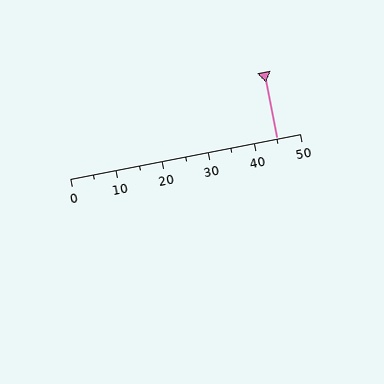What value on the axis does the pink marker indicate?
The marker indicates approximately 45.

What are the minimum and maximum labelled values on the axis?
The axis runs from 0 to 50.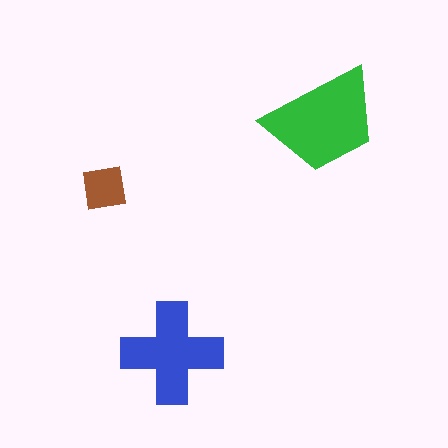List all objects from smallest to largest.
The brown square, the blue cross, the green trapezoid.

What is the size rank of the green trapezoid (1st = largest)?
1st.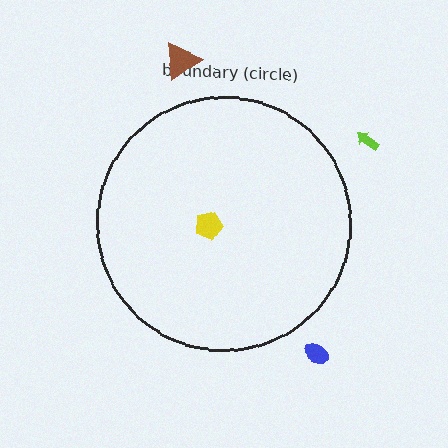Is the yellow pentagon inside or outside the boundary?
Inside.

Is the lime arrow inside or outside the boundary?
Outside.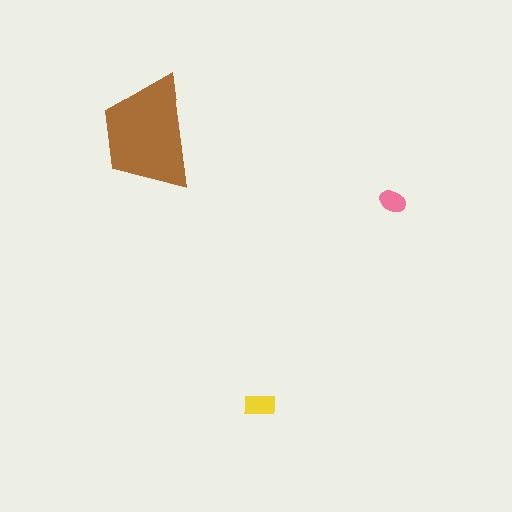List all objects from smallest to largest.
The pink ellipse, the yellow rectangle, the brown trapezoid.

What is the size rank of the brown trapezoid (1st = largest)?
1st.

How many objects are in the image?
There are 3 objects in the image.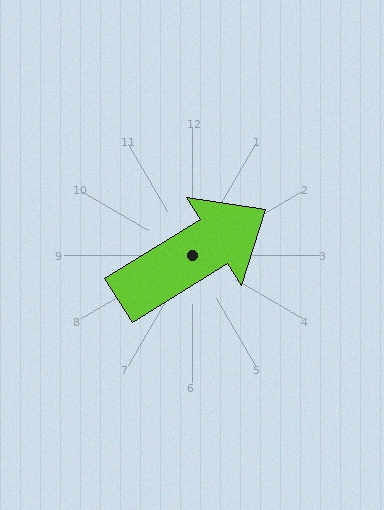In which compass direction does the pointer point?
Northeast.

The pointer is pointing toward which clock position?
Roughly 2 o'clock.